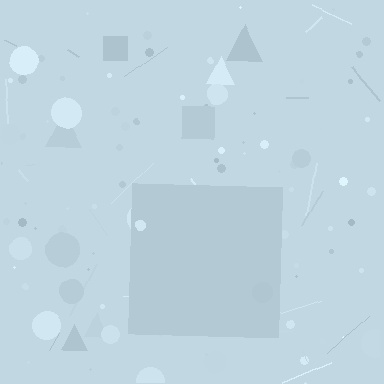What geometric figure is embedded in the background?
A square is embedded in the background.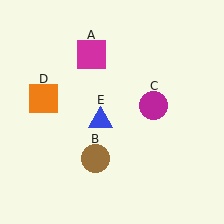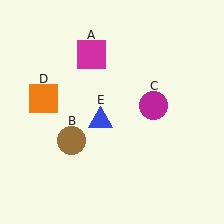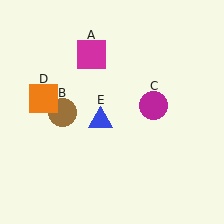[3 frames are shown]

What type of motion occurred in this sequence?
The brown circle (object B) rotated clockwise around the center of the scene.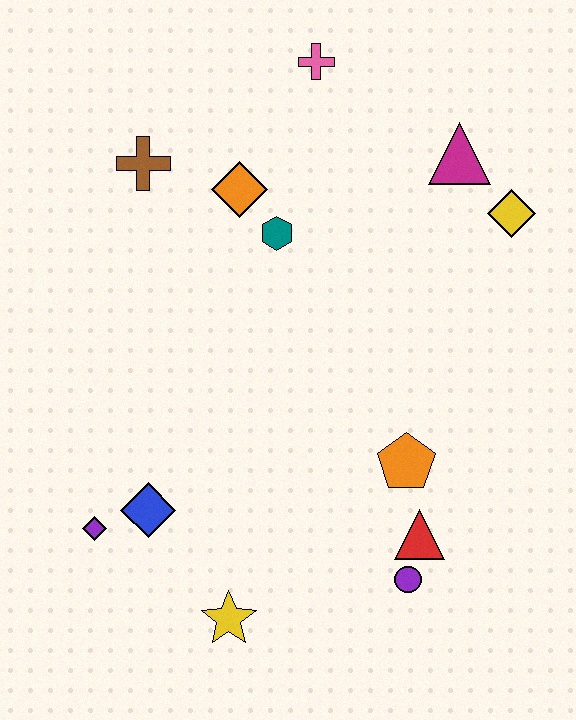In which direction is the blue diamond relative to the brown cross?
The blue diamond is below the brown cross.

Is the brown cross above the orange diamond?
Yes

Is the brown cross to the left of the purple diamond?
No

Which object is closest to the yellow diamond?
The magenta triangle is closest to the yellow diamond.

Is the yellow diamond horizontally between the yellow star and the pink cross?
No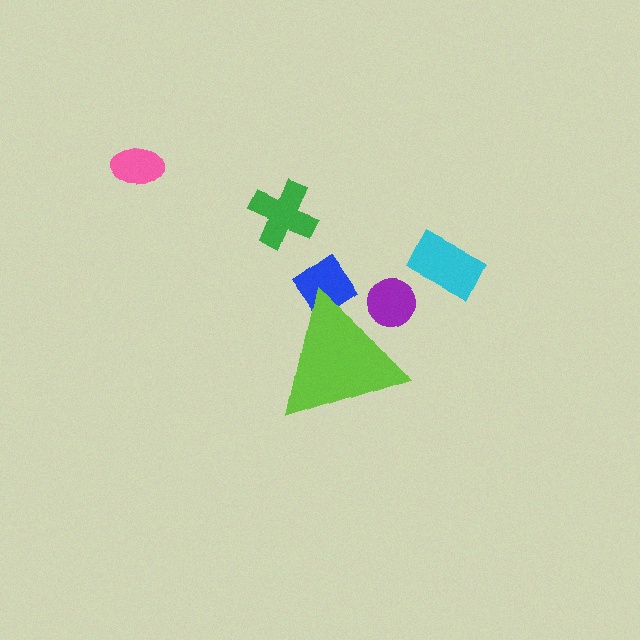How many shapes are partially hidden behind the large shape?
2 shapes are partially hidden.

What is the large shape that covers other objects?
A lime triangle.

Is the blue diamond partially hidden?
Yes, the blue diamond is partially hidden behind the lime triangle.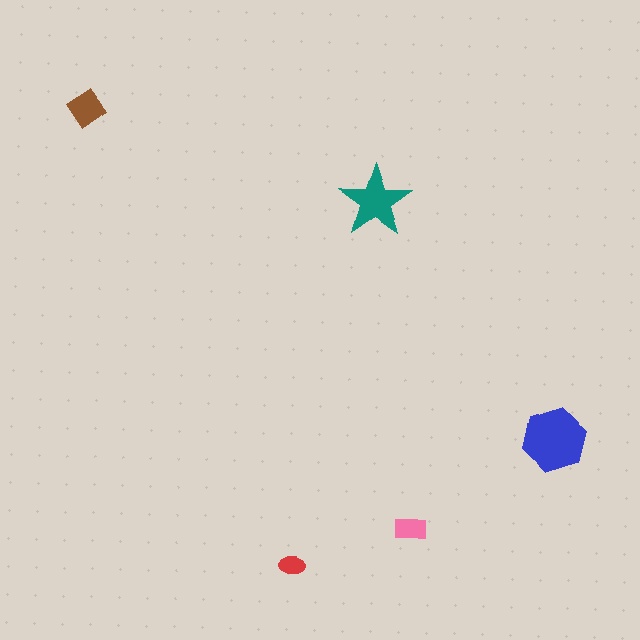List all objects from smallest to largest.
The red ellipse, the pink rectangle, the brown diamond, the teal star, the blue hexagon.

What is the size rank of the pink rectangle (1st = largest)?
4th.